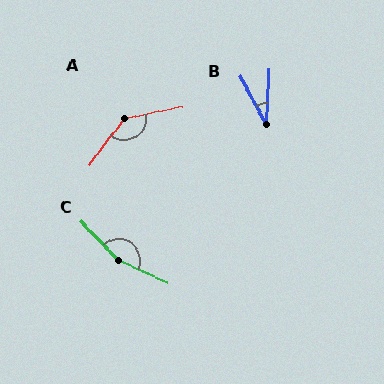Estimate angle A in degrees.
Approximately 139 degrees.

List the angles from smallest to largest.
B (32°), A (139°), C (159°).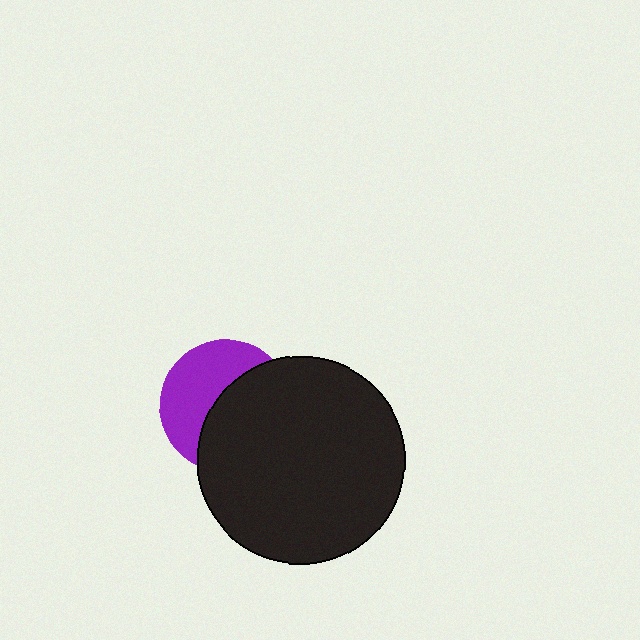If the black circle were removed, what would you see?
You would see the complete purple circle.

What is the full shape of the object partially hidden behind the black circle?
The partially hidden object is a purple circle.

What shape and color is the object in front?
The object in front is a black circle.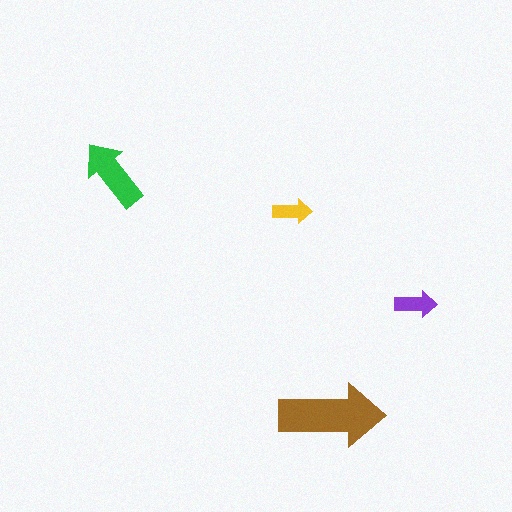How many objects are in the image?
There are 4 objects in the image.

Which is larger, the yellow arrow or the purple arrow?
The purple one.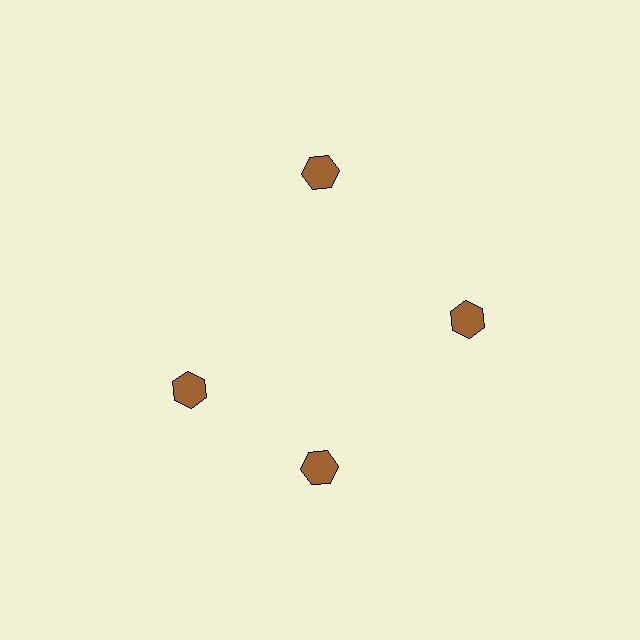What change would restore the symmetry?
The symmetry would be restored by rotating it back into even spacing with its neighbors so that all 4 hexagons sit at equal angles and equal distance from the center.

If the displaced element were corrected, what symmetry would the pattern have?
It would have 4-fold rotational symmetry — the pattern would map onto itself every 90 degrees.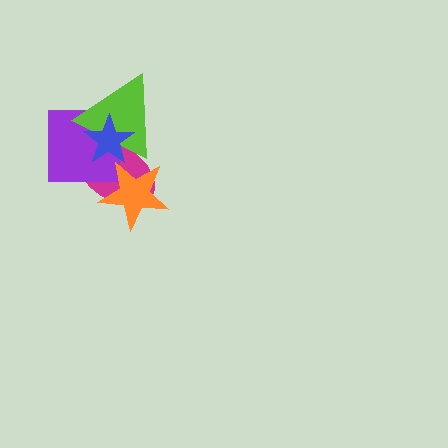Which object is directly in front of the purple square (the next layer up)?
The lime triangle is directly in front of the purple square.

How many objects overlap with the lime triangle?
3 objects overlap with the lime triangle.